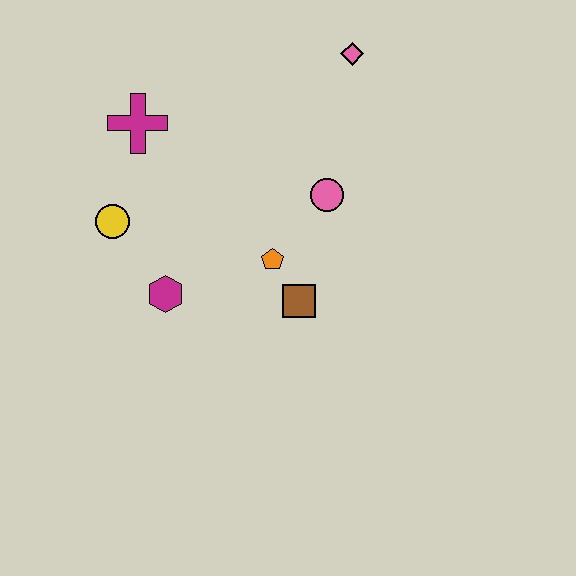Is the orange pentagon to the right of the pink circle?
No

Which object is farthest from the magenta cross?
The brown square is farthest from the magenta cross.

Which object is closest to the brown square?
The orange pentagon is closest to the brown square.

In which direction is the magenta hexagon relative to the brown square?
The magenta hexagon is to the left of the brown square.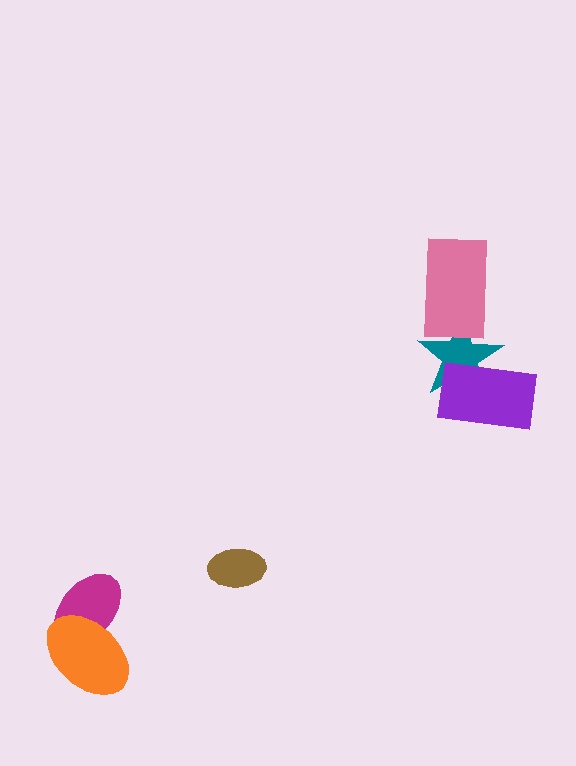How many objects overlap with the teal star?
2 objects overlap with the teal star.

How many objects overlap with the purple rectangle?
1 object overlaps with the purple rectangle.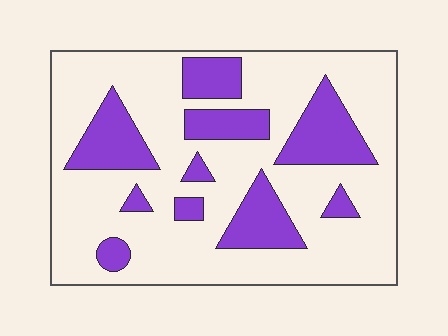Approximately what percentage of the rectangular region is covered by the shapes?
Approximately 25%.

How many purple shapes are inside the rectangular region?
10.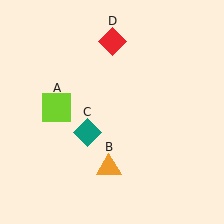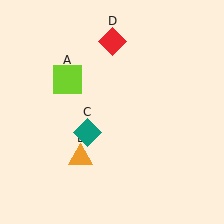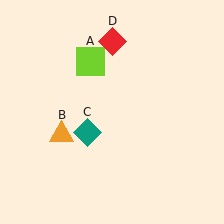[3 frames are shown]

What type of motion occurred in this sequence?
The lime square (object A), orange triangle (object B) rotated clockwise around the center of the scene.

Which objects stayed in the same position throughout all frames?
Teal diamond (object C) and red diamond (object D) remained stationary.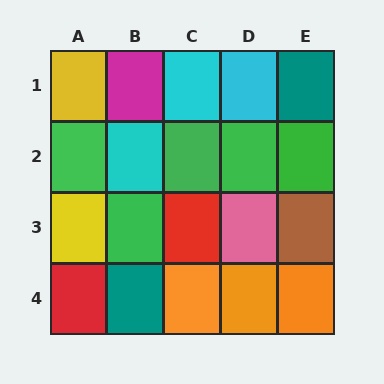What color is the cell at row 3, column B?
Green.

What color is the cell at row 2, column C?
Green.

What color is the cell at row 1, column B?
Magenta.